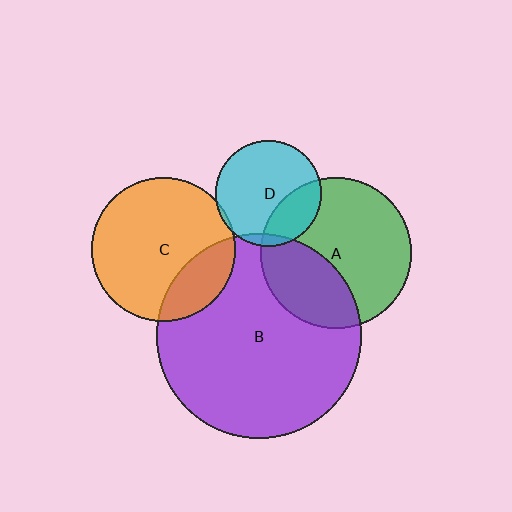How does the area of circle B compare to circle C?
Approximately 2.0 times.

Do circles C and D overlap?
Yes.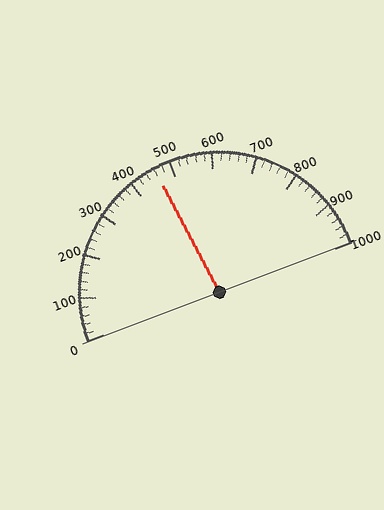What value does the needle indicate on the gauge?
The needle indicates approximately 460.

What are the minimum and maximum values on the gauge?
The gauge ranges from 0 to 1000.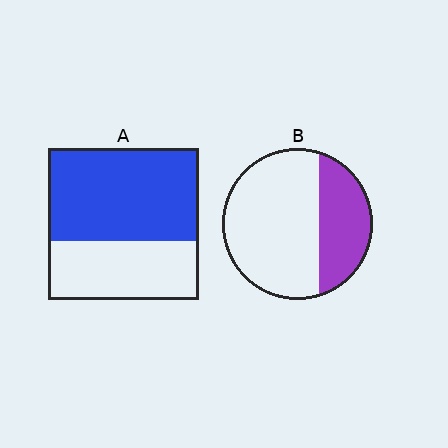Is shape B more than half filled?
No.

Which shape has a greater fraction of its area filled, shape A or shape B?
Shape A.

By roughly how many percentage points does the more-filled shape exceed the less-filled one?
By roughly 30 percentage points (A over B).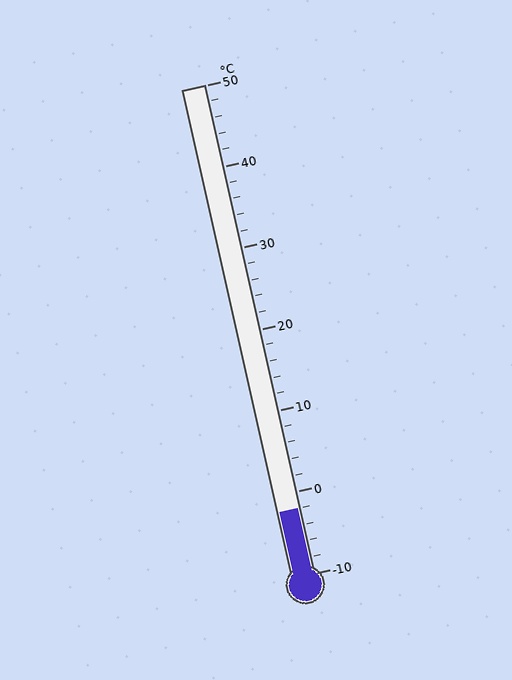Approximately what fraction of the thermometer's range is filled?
The thermometer is filled to approximately 15% of its range.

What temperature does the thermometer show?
The thermometer shows approximately -2°C.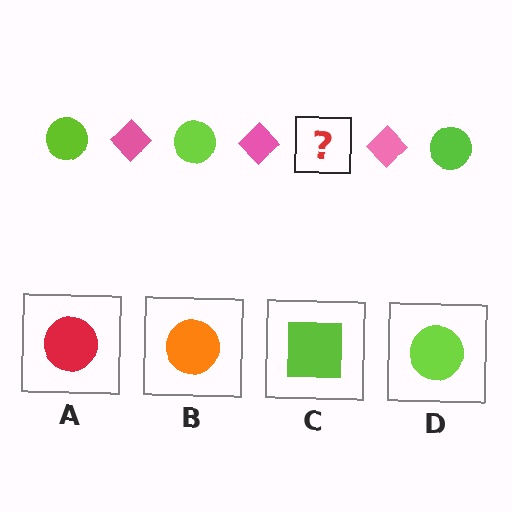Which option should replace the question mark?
Option D.